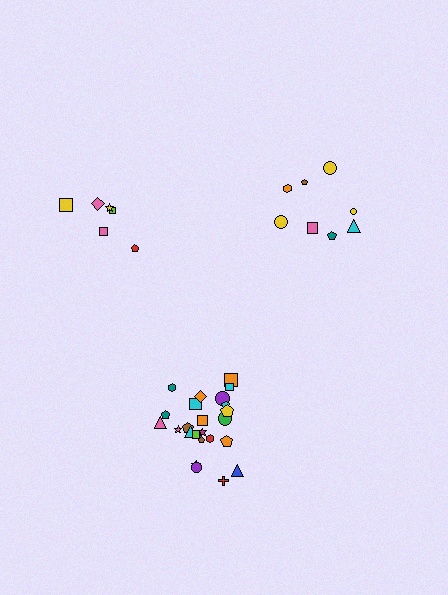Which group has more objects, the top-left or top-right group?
The top-right group.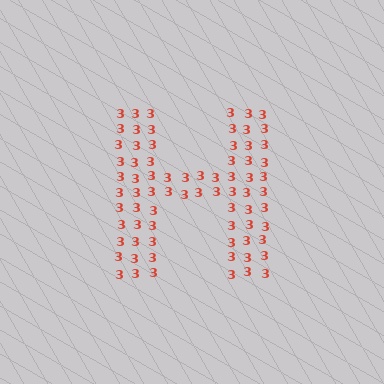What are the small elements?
The small elements are digit 3's.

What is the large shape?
The large shape is the letter H.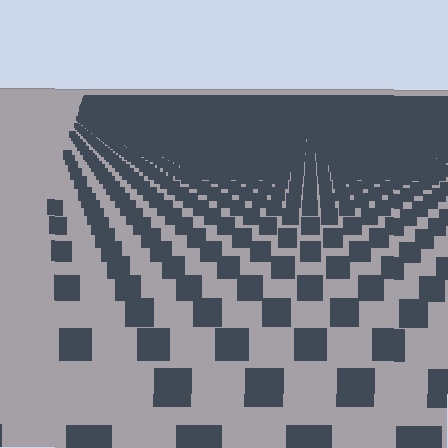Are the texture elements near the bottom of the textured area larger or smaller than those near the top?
Larger. Near the bottom, elements are closer to the viewer and appear at a bigger on-screen size.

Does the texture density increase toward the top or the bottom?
Density increases toward the top.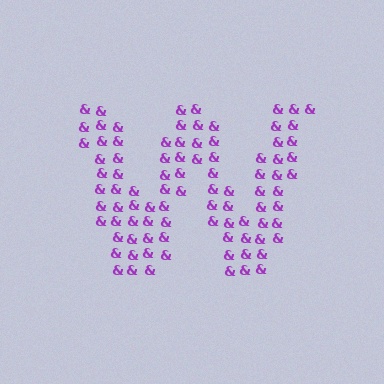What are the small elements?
The small elements are ampersands.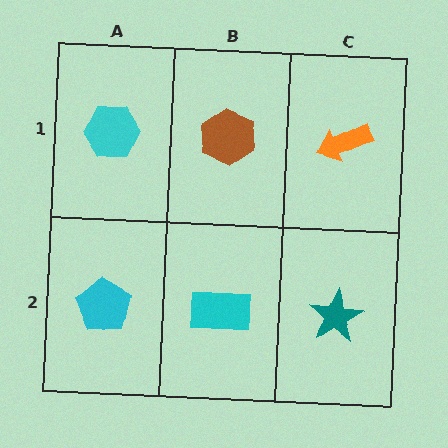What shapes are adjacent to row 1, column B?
A cyan rectangle (row 2, column B), a cyan hexagon (row 1, column A), an orange arrow (row 1, column C).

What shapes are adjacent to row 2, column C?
An orange arrow (row 1, column C), a cyan rectangle (row 2, column B).